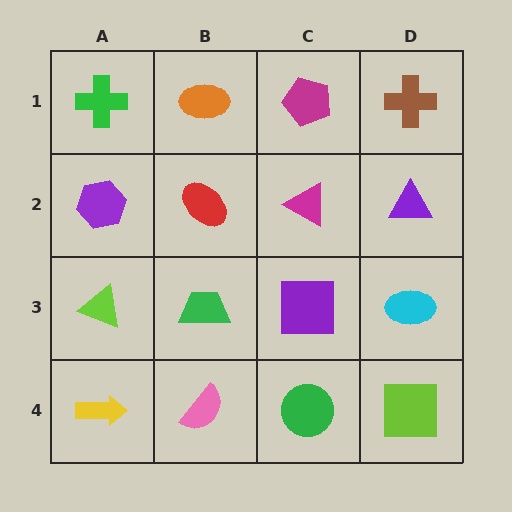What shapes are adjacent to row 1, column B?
A red ellipse (row 2, column B), a green cross (row 1, column A), a magenta pentagon (row 1, column C).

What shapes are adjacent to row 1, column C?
A magenta triangle (row 2, column C), an orange ellipse (row 1, column B), a brown cross (row 1, column D).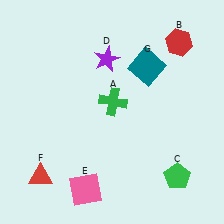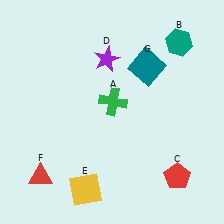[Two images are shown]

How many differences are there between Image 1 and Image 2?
There are 3 differences between the two images.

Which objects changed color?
B changed from red to teal. C changed from green to red. E changed from pink to yellow.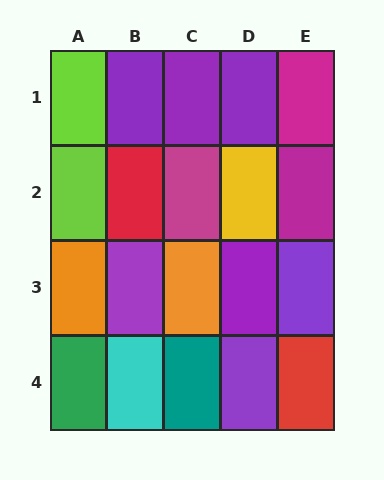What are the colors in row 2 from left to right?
Lime, red, magenta, yellow, magenta.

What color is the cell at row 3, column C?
Orange.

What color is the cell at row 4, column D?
Purple.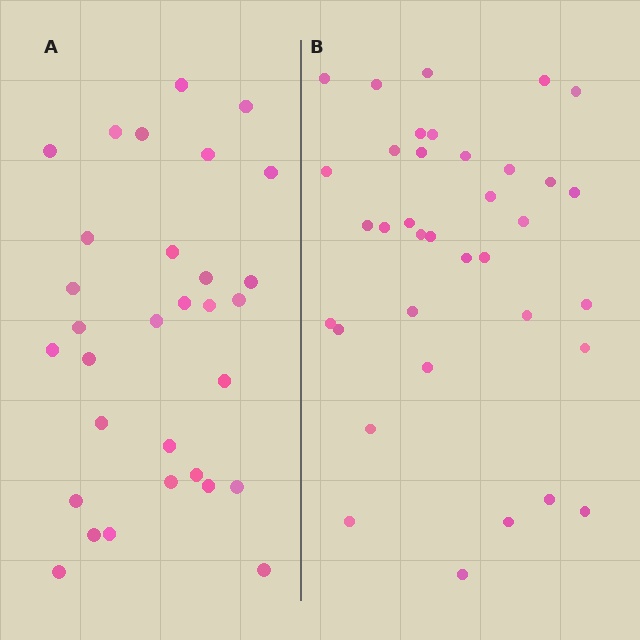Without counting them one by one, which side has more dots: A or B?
Region B (the right region) has more dots.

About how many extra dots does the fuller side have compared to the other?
Region B has about 5 more dots than region A.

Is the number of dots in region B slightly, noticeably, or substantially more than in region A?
Region B has only slightly more — the two regions are fairly close. The ratio is roughly 1.2 to 1.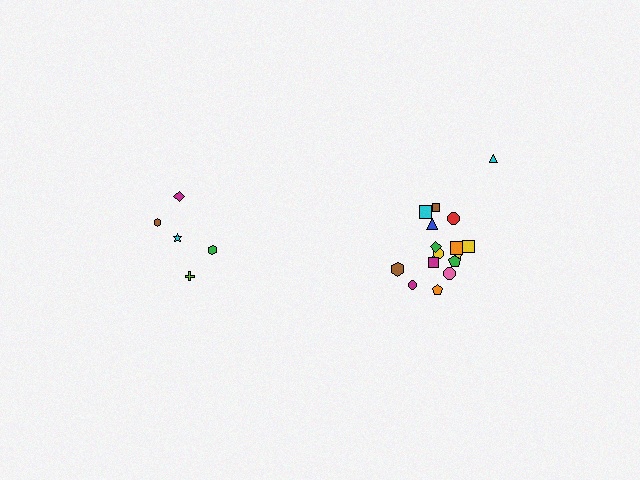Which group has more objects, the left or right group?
The right group.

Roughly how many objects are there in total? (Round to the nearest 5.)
Roughly 25 objects in total.